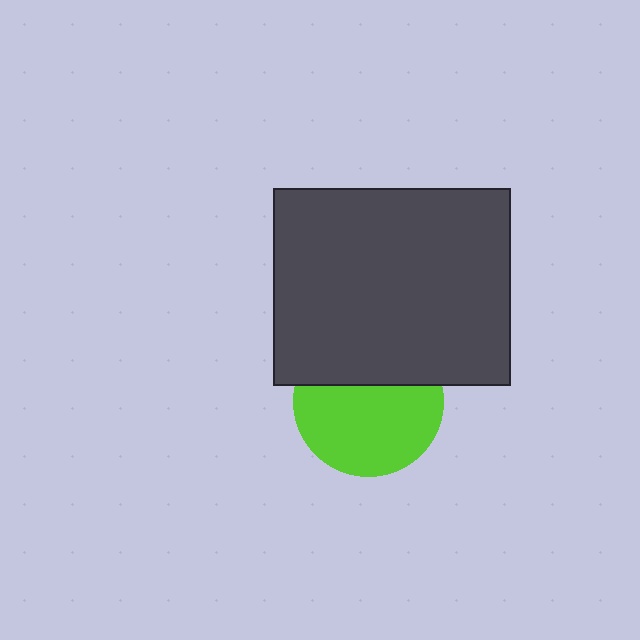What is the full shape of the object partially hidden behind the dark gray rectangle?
The partially hidden object is a lime circle.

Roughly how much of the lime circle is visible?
About half of it is visible (roughly 63%).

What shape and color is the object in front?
The object in front is a dark gray rectangle.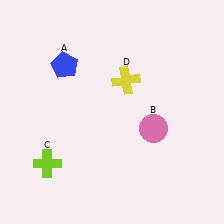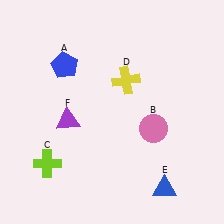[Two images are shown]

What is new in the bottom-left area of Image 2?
A purple triangle (F) was added in the bottom-left area of Image 2.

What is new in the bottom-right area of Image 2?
A blue triangle (E) was added in the bottom-right area of Image 2.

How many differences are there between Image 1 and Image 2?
There are 2 differences between the two images.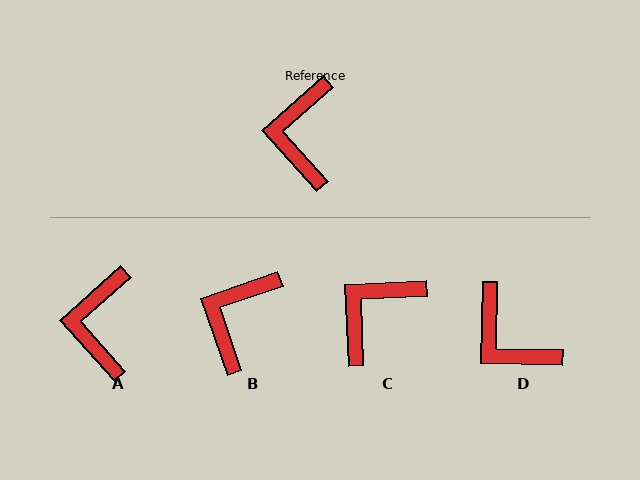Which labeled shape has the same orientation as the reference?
A.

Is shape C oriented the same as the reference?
No, it is off by about 40 degrees.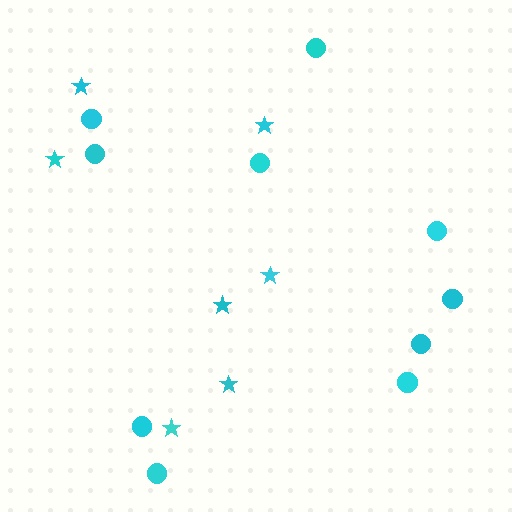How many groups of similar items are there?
There are 2 groups: one group of circles (10) and one group of stars (7).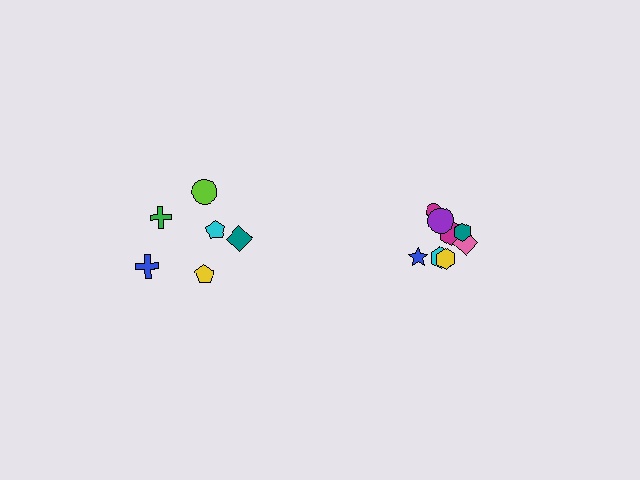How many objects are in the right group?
There are 8 objects.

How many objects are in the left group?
There are 6 objects.